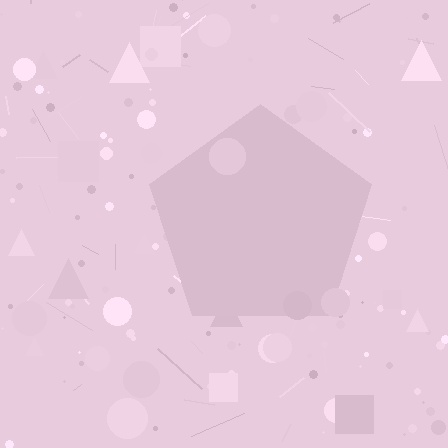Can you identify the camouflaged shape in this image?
The camouflaged shape is a pentagon.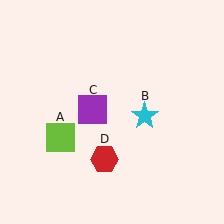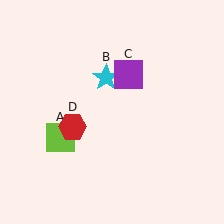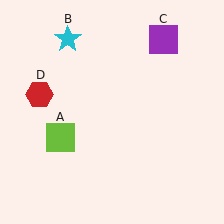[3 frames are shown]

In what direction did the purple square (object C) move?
The purple square (object C) moved up and to the right.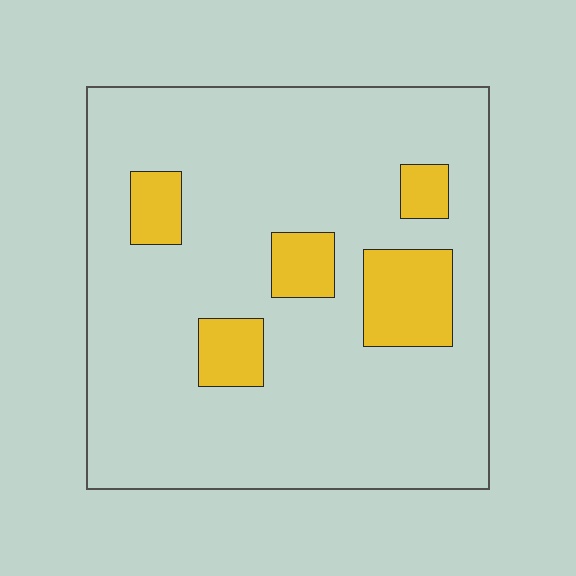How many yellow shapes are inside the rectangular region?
5.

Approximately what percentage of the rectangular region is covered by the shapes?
Approximately 15%.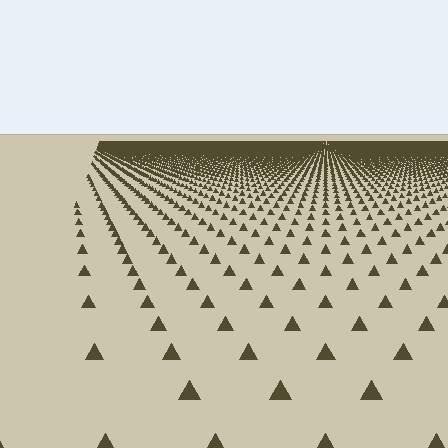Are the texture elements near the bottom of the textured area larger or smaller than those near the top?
Larger. Near the bottom, elements are closer to the viewer and appear at a bigger on-screen size.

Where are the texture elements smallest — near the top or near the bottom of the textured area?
Near the top.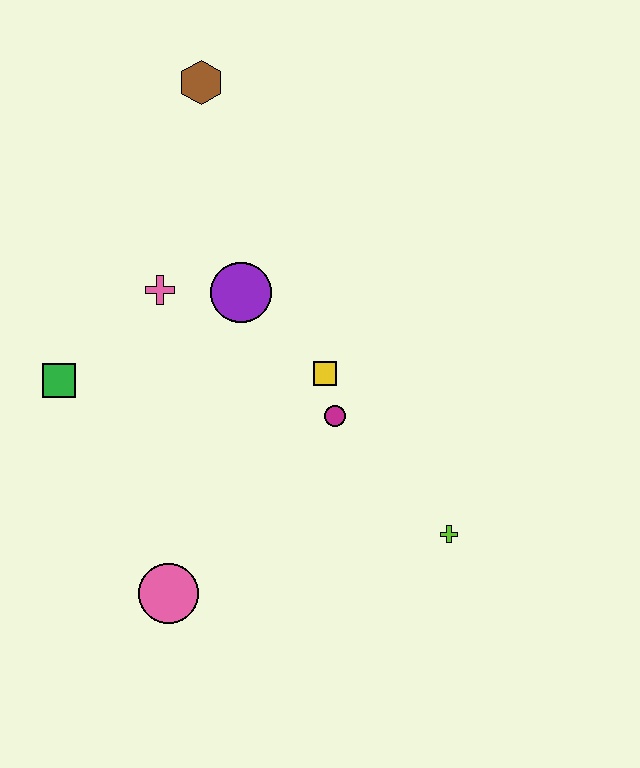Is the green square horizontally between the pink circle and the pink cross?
No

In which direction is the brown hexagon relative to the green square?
The brown hexagon is above the green square.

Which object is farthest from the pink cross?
The lime cross is farthest from the pink cross.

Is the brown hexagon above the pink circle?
Yes